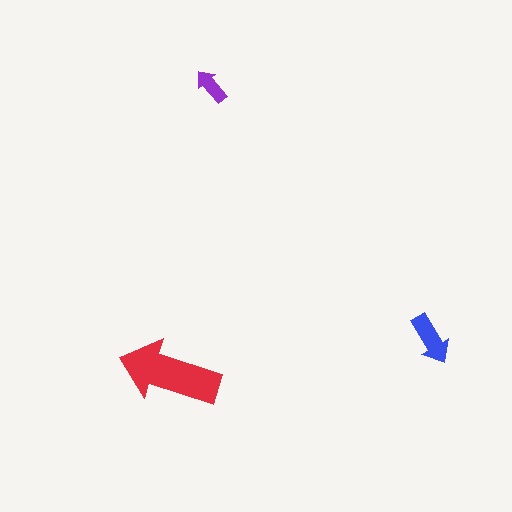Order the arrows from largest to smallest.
the red one, the blue one, the purple one.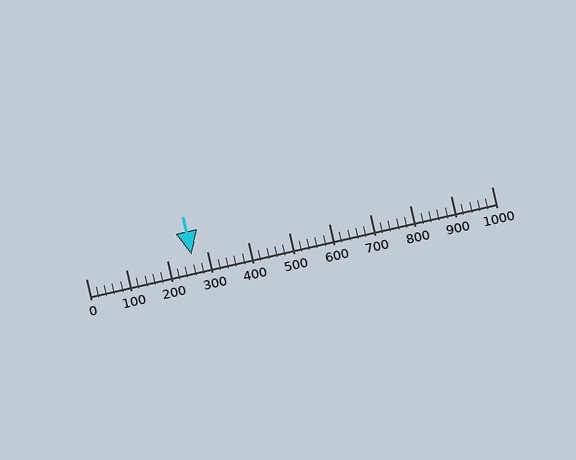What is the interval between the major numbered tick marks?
The major tick marks are spaced 100 units apart.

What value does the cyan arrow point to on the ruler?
The cyan arrow points to approximately 260.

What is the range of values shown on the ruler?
The ruler shows values from 0 to 1000.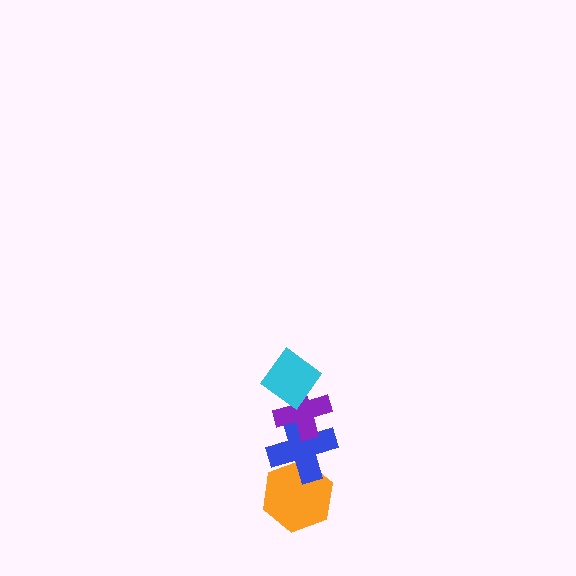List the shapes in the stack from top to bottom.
From top to bottom: the cyan diamond, the purple cross, the blue cross, the orange hexagon.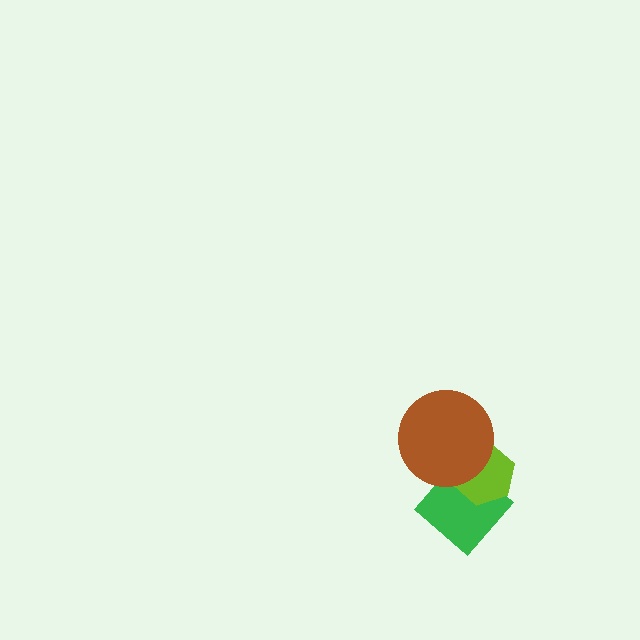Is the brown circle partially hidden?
No, no other shape covers it.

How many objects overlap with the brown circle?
2 objects overlap with the brown circle.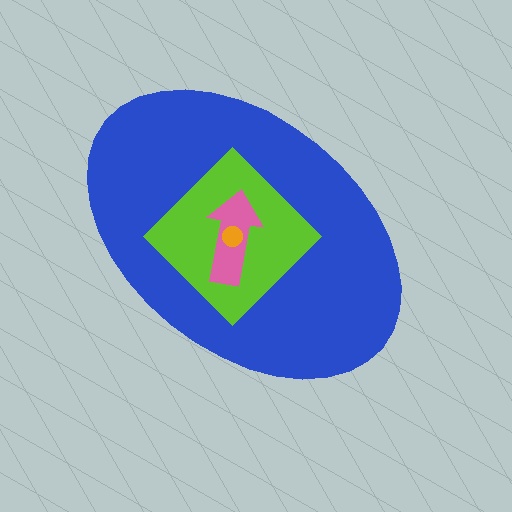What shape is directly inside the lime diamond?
The pink arrow.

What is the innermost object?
The orange circle.